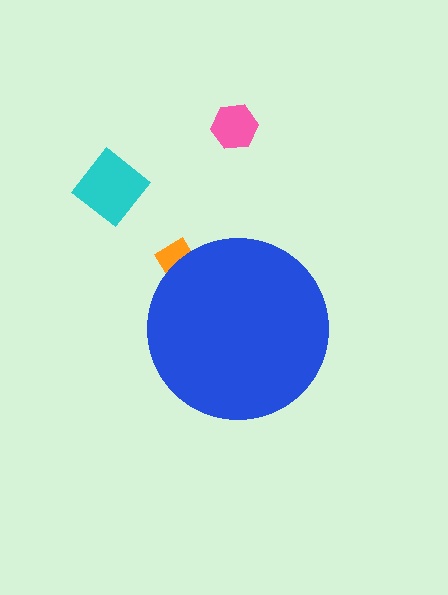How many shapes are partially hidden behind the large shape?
1 shape is partially hidden.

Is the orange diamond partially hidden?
Yes, the orange diamond is partially hidden behind the blue circle.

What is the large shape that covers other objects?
A blue circle.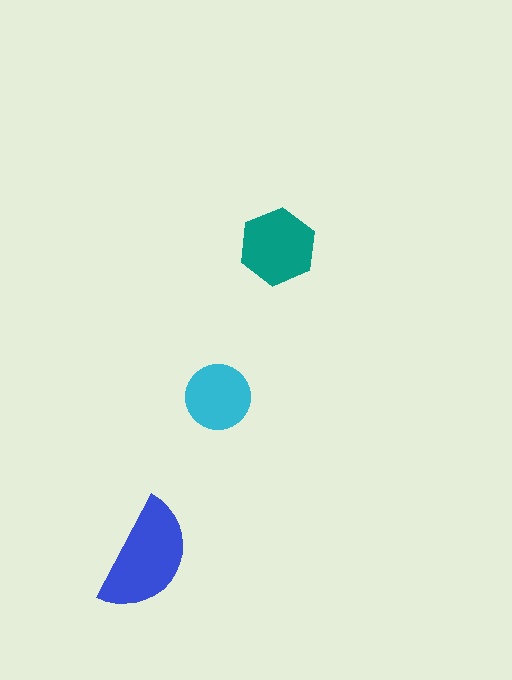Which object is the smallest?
The cyan circle.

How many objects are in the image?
There are 3 objects in the image.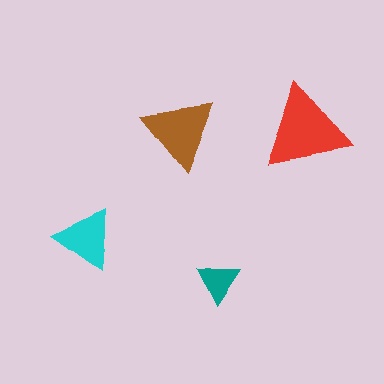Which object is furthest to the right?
The red triangle is rightmost.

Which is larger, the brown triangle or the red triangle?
The red one.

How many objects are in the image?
There are 4 objects in the image.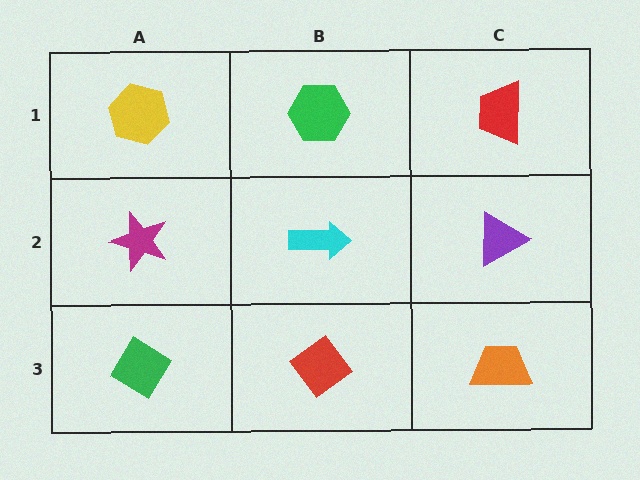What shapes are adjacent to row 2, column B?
A green hexagon (row 1, column B), a red diamond (row 3, column B), a magenta star (row 2, column A), a purple triangle (row 2, column C).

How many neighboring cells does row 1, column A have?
2.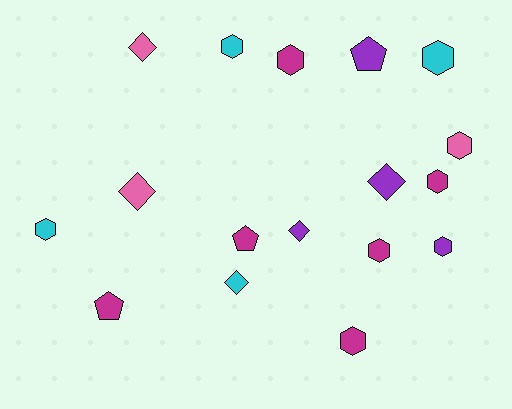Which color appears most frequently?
Magenta, with 6 objects.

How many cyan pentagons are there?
There are no cyan pentagons.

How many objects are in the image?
There are 17 objects.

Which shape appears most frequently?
Hexagon, with 9 objects.